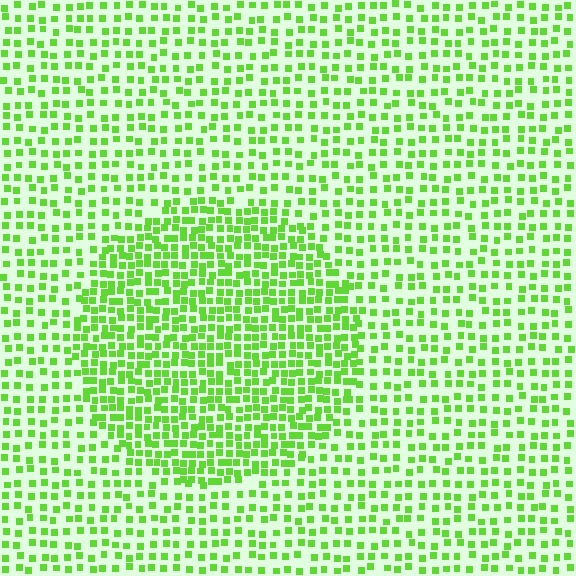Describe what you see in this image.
The image contains small lime elements arranged at two different densities. A circle-shaped region is visible where the elements are more densely packed than the surrounding area.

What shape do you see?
I see a circle.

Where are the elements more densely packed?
The elements are more densely packed inside the circle boundary.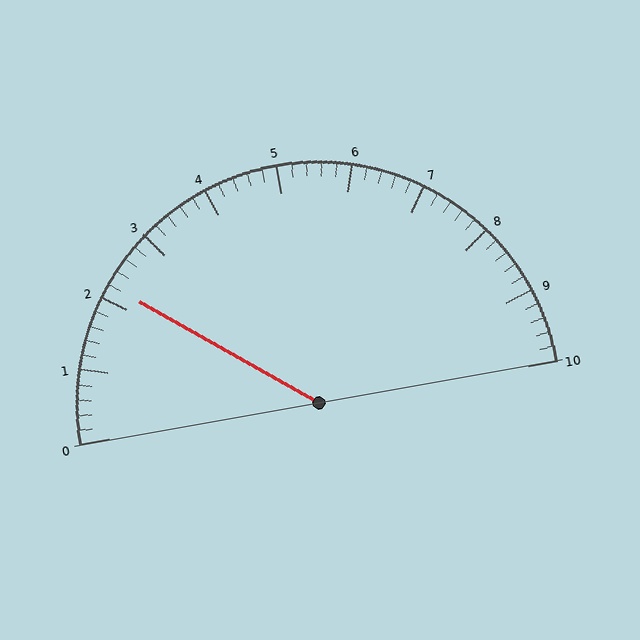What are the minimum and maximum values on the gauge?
The gauge ranges from 0 to 10.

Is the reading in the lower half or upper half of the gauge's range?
The reading is in the lower half of the range (0 to 10).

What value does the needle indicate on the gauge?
The needle indicates approximately 2.2.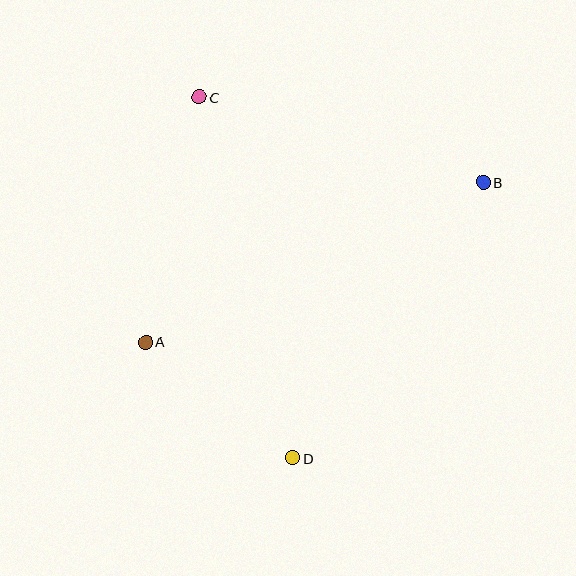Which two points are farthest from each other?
Points A and B are farthest from each other.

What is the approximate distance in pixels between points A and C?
The distance between A and C is approximately 251 pixels.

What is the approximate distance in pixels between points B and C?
The distance between B and C is approximately 296 pixels.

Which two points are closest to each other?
Points A and D are closest to each other.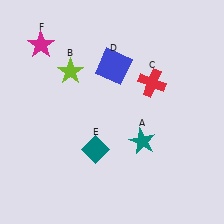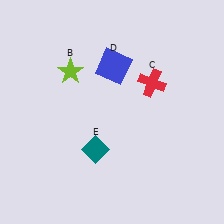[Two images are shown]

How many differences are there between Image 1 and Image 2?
There are 2 differences between the two images.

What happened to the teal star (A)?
The teal star (A) was removed in Image 2. It was in the bottom-right area of Image 1.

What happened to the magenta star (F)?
The magenta star (F) was removed in Image 2. It was in the top-left area of Image 1.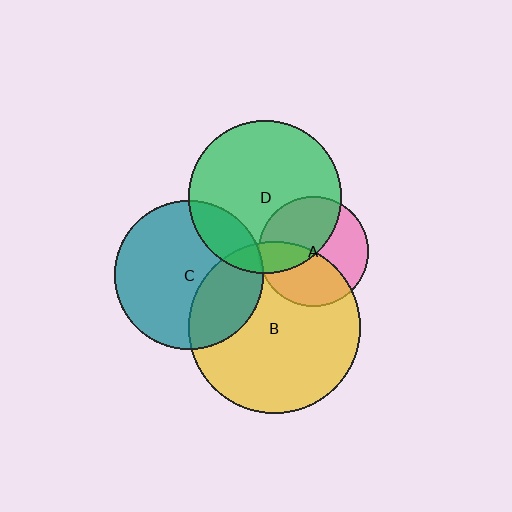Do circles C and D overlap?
Yes.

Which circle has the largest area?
Circle B (yellow).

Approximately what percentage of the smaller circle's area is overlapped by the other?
Approximately 20%.